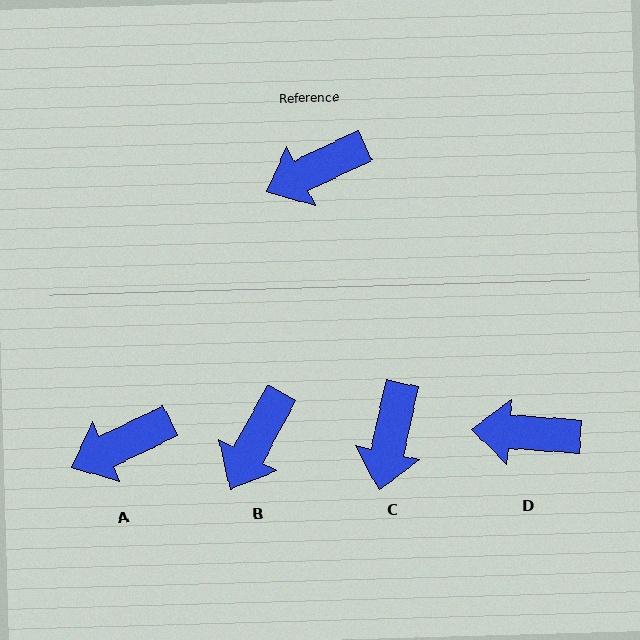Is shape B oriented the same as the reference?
No, it is off by about 36 degrees.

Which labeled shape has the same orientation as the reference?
A.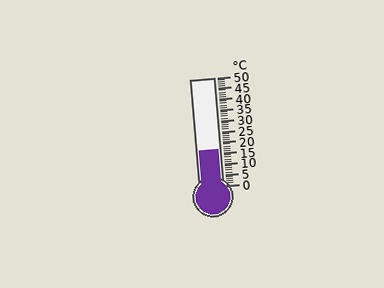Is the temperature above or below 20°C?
The temperature is below 20°C.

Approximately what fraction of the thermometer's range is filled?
The thermometer is filled to approximately 35% of its range.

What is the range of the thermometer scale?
The thermometer scale ranges from 0°C to 50°C.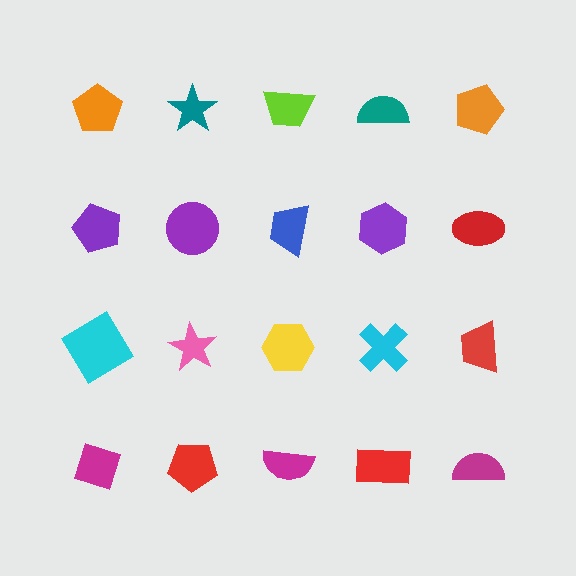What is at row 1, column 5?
An orange pentagon.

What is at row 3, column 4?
A cyan cross.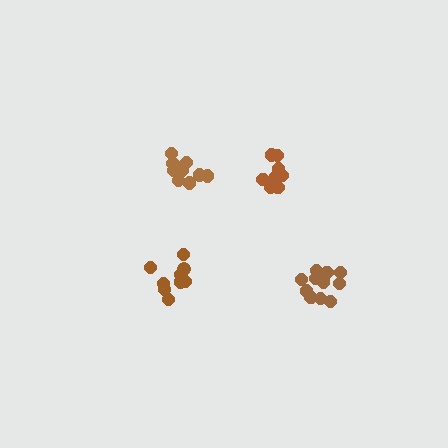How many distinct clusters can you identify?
There are 4 distinct clusters.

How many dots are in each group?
Group 1: 9 dots, Group 2: 12 dots, Group 3: 9 dots, Group 4: 8 dots (38 total).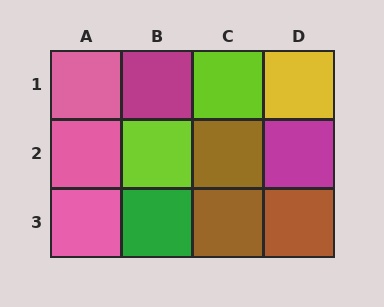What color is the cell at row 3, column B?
Green.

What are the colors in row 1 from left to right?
Pink, magenta, lime, yellow.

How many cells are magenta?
2 cells are magenta.